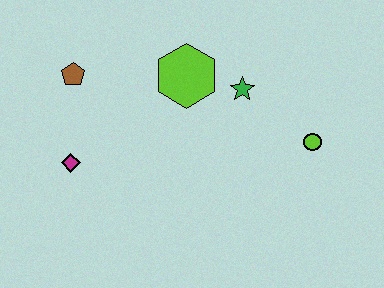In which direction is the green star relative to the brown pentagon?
The green star is to the right of the brown pentagon.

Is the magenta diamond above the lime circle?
No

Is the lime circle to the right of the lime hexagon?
Yes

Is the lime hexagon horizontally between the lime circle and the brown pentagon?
Yes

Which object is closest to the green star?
The lime hexagon is closest to the green star.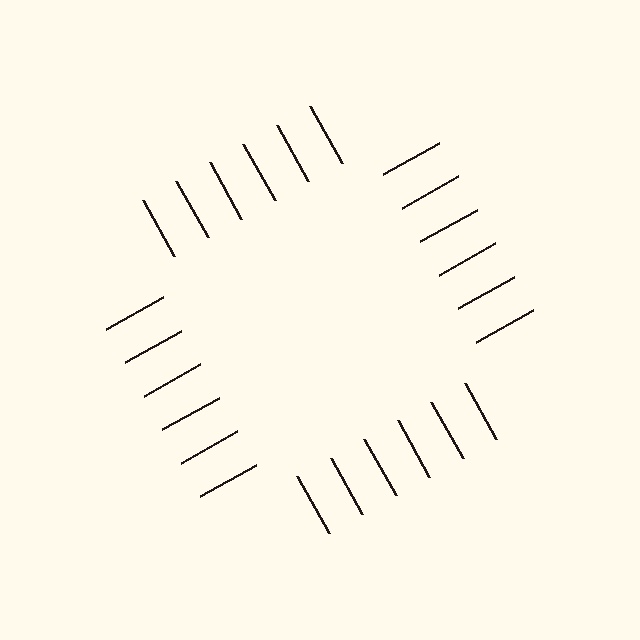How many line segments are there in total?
24 — 6 along each of the 4 edges.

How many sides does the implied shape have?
4 sides — the line-ends trace a square.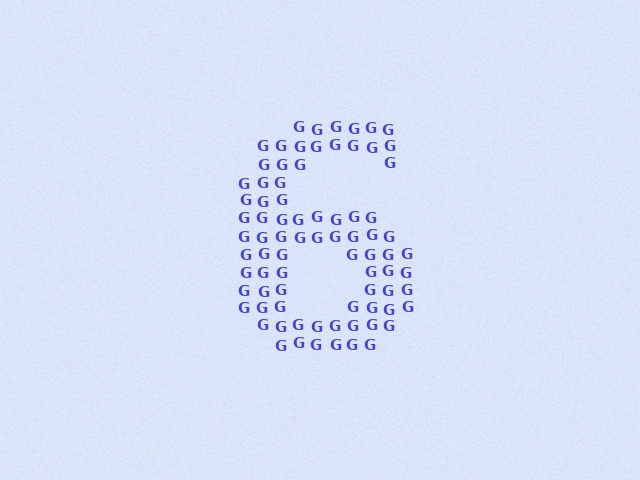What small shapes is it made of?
It is made of small letter G's.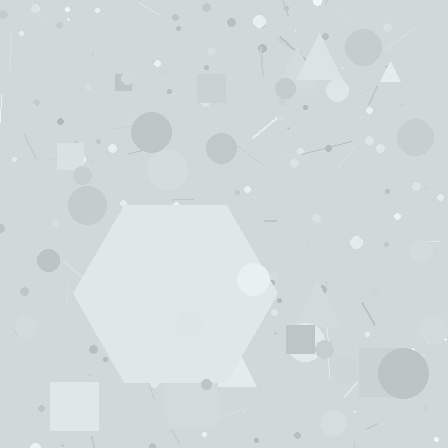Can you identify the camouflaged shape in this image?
The camouflaged shape is a hexagon.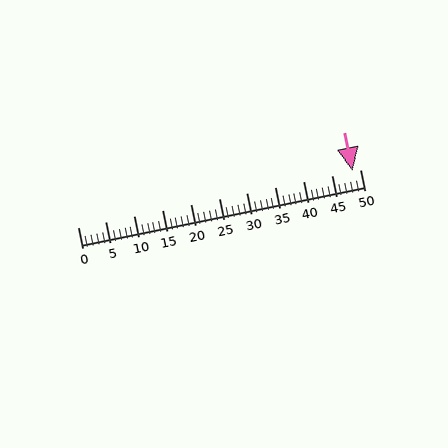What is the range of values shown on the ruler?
The ruler shows values from 0 to 50.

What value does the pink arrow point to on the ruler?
The pink arrow points to approximately 49.